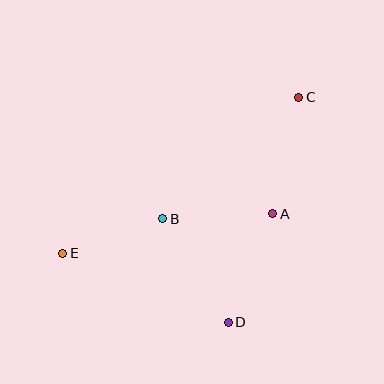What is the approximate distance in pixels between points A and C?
The distance between A and C is approximately 119 pixels.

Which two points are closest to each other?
Points B and E are closest to each other.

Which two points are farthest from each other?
Points C and E are farthest from each other.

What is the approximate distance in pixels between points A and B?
The distance between A and B is approximately 110 pixels.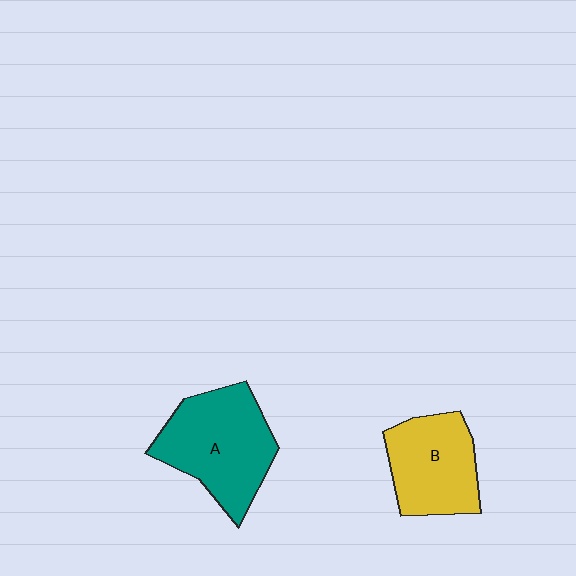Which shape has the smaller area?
Shape B (yellow).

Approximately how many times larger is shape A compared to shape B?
Approximately 1.3 times.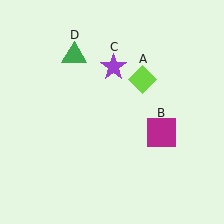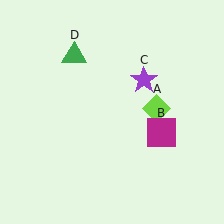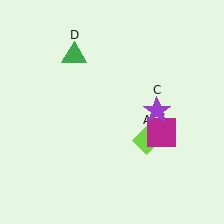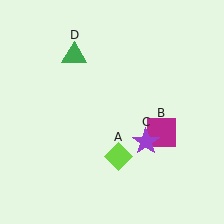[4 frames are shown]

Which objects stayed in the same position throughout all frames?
Magenta square (object B) and green triangle (object D) remained stationary.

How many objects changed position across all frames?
2 objects changed position: lime diamond (object A), purple star (object C).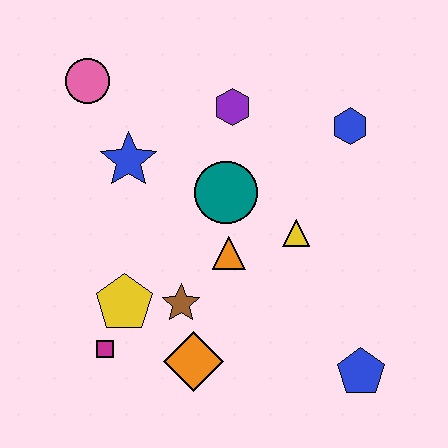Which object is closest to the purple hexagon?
The teal circle is closest to the purple hexagon.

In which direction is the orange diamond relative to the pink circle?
The orange diamond is below the pink circle.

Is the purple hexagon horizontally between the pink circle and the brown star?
No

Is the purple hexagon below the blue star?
No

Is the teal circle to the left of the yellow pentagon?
No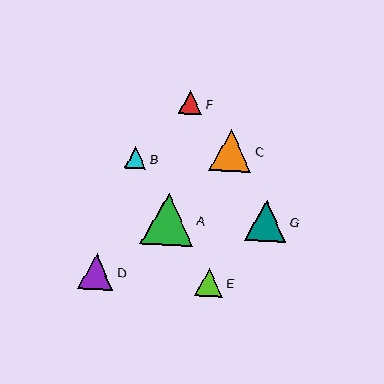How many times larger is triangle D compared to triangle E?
Triangle D is approximately 1.3 times the size of triangle E.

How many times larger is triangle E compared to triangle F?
Triangle E is approximately 1.2 times the size of triangle F.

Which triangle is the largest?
Triangle A is the largest with a size of approximately 52 pixels.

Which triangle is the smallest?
Triangle B is the smallest with a size of approximately 22 pixels.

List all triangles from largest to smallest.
From largest to smallest: A, C, G, D, E, F, B.